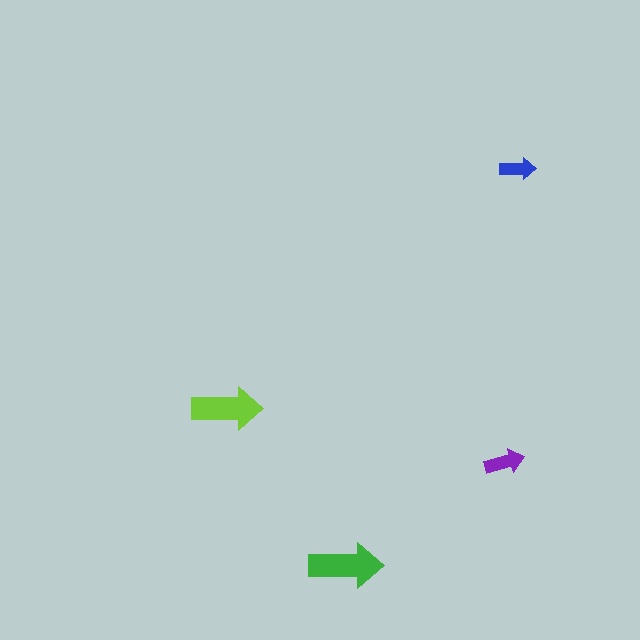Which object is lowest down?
The green arrow is bottommost.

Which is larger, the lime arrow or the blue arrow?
The lime one.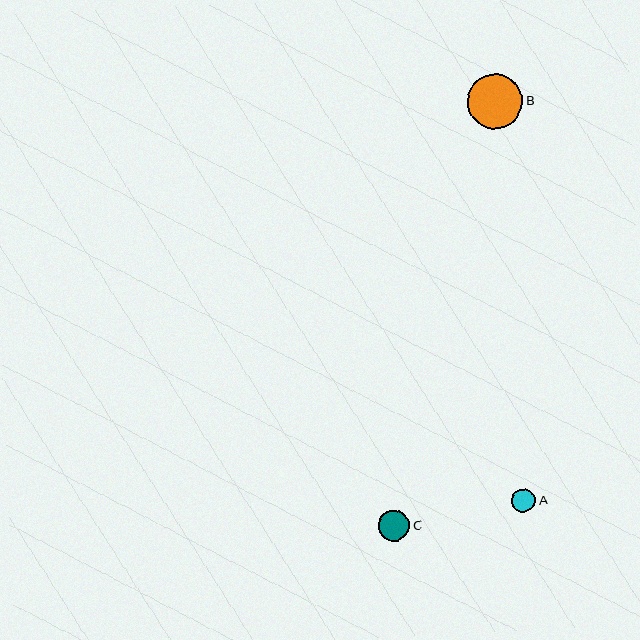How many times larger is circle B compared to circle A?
Circle B is approximately 2.3 times the size of circle A.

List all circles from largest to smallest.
From largest to smallest: B, C, A.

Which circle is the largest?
Circle B is the largest with a size of approximately 55 pixels.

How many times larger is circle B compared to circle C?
Circle B is approximately 1.8 times the size of circle C.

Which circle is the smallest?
Circle A is the smallest with a size of approximately 24 pixels.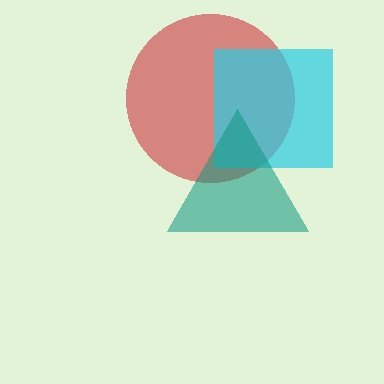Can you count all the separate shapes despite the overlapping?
Yes, there are 3 separate shapes.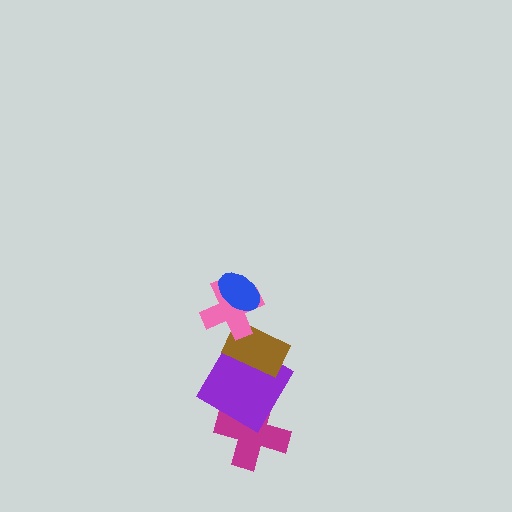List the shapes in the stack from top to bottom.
From top to bottom: the blue ellipse, the pink cross, the brown rectangle, the purple diamond, the magenta cross.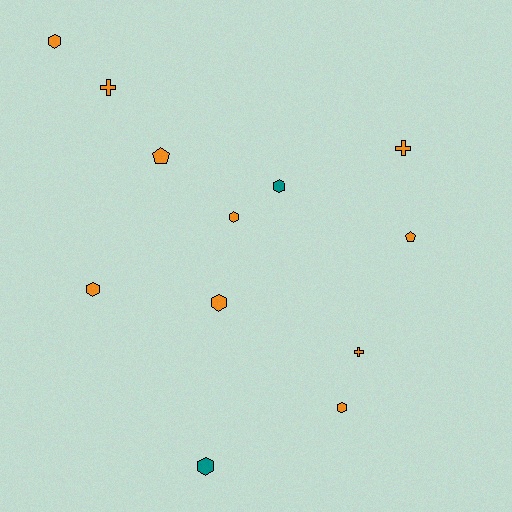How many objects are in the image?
There are 12 objects.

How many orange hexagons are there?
There are 5 orange hexagons.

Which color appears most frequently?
Orange, with 10 objects.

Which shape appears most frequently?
Hexagon, with 7 objects.